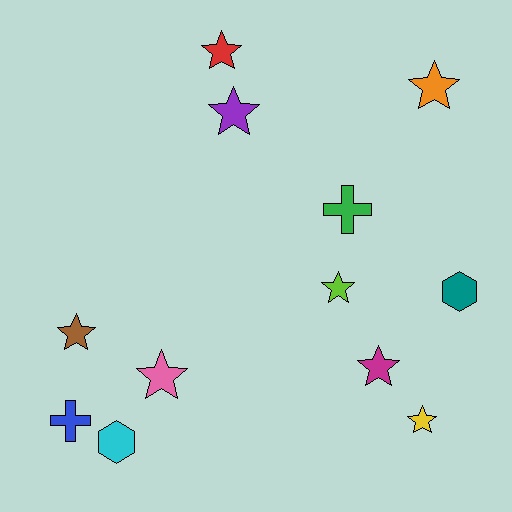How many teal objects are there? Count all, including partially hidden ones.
There is 1 teal object.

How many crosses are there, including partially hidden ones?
There are 2 crosses.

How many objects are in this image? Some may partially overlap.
There are 12 objects.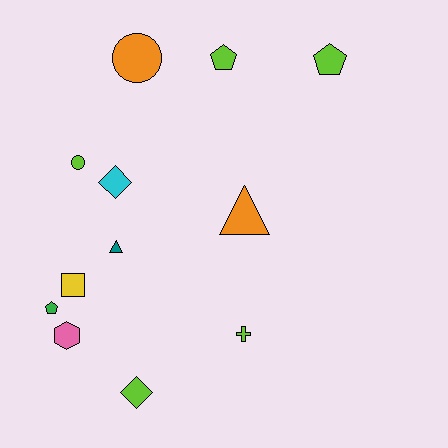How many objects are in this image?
There are 12 objects.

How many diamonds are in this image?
There are 2 diamonds.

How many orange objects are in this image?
There are 2 orange objects.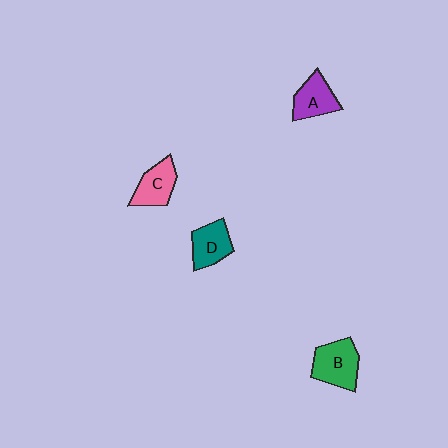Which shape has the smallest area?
Shape D (teal).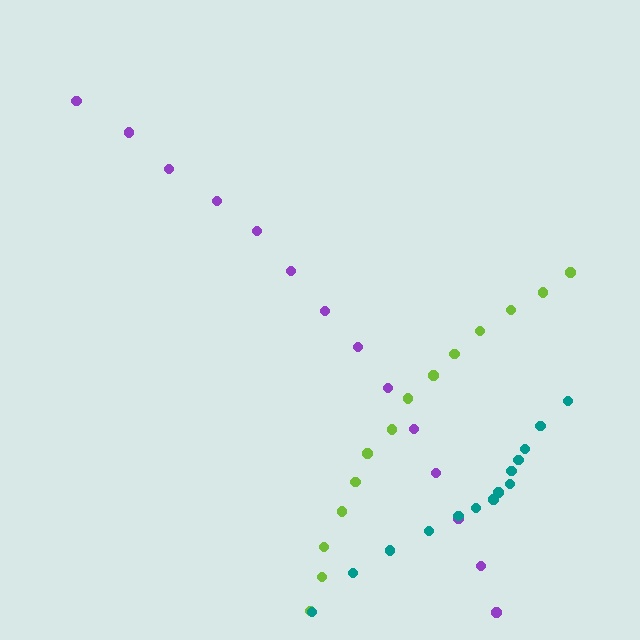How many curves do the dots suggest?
There are 3 distinct paths.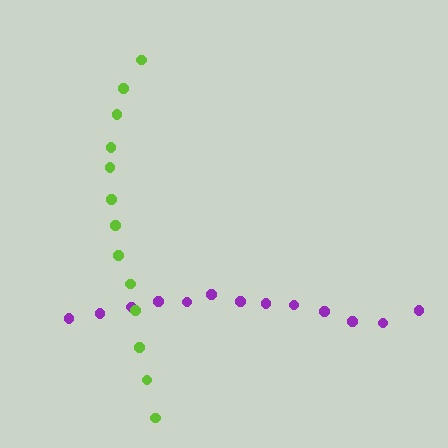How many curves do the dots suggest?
There are 2 distinct paths.